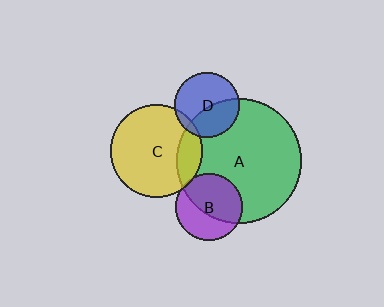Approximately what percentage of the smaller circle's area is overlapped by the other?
Approximately 5%.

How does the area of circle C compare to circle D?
Approximately 2.0 times.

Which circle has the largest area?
Circle A (green).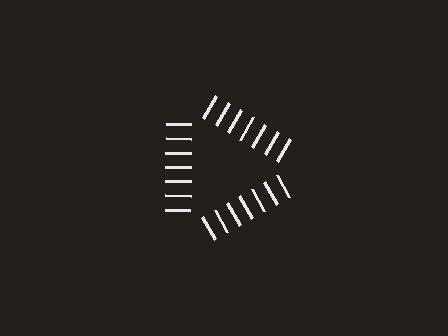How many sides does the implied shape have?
3 sides — the line-ends trace a triangle.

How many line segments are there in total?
21 — 7 along each of the 3 edges.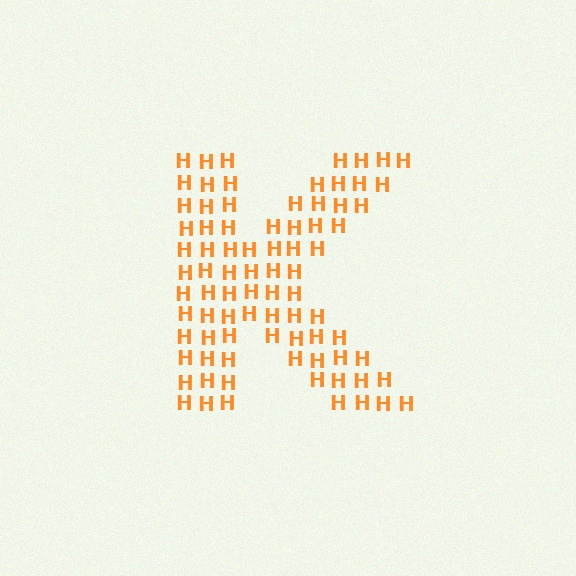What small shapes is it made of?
It is made of small letter H's.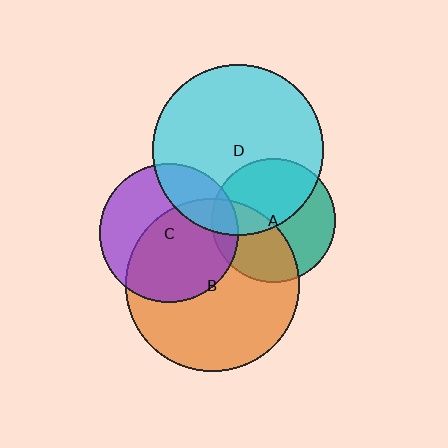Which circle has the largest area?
Circle B (orange).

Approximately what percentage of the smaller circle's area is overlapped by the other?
Approximately 60%.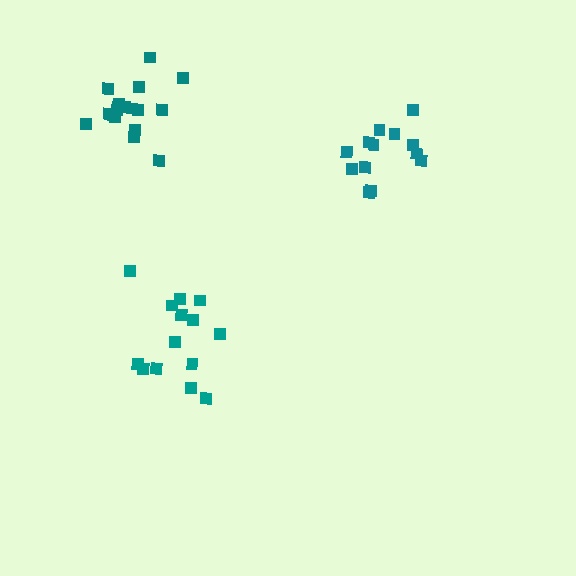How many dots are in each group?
Group 1: 17 dots, Group 2: 14 dots, Group 3: 13 dots (44 total).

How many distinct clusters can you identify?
There are 3 distinct clusters.